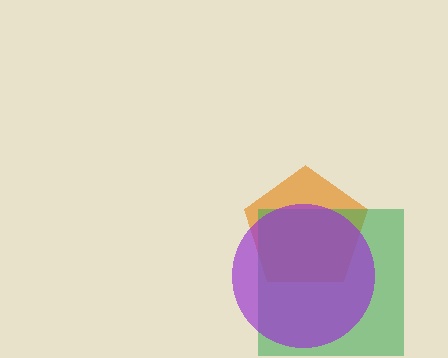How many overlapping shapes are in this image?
There are 3 overlapping shapes in the image.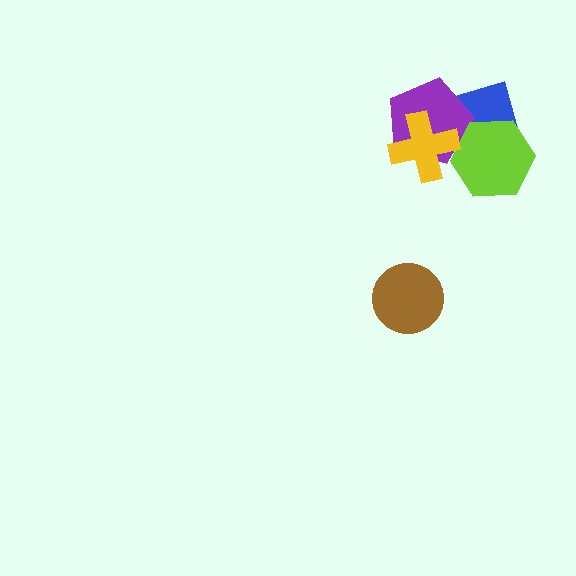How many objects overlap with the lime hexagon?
3 objects overlap with the lime hexagon.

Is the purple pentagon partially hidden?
Yes, it is partially covered by another shape.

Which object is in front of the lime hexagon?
The yellow cross is in front of the lime hexagon.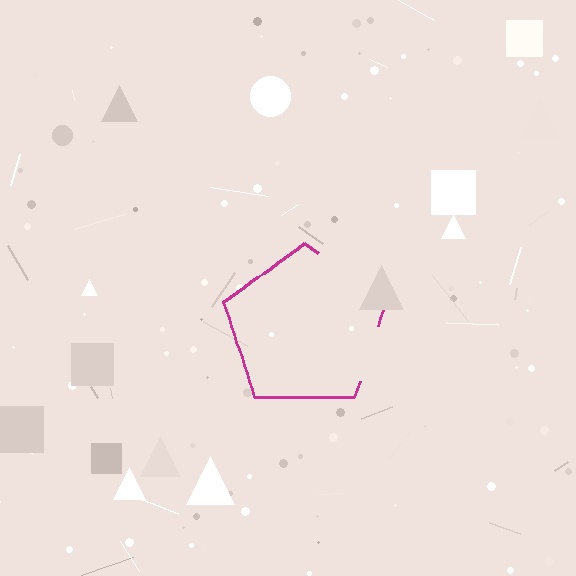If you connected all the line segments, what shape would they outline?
They would outline a pentagon.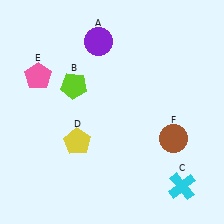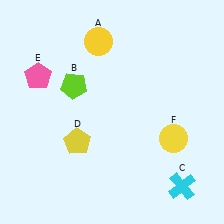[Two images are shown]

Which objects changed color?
A changed from purple to yellow. F changed from brown to yellow.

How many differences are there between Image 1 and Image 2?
There are 2 differences between the two images.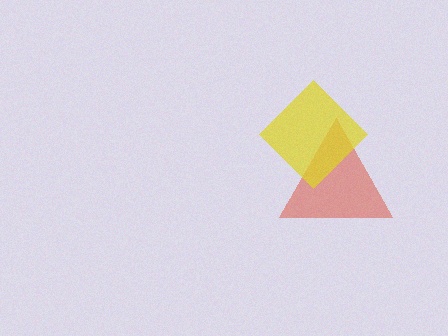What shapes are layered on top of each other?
The layered shapes are: a red triangle, a yellow diamond.